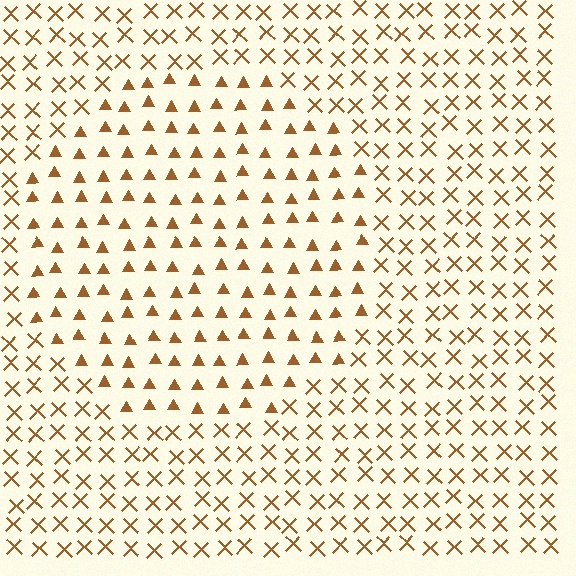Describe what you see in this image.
The image is filled with small brown elements arranged in a uniform grid. A circle-shaped region contains triangles, while the surrounding area contains X marks. The boundary is defined purely by the change in element shape.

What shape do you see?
I see a circle.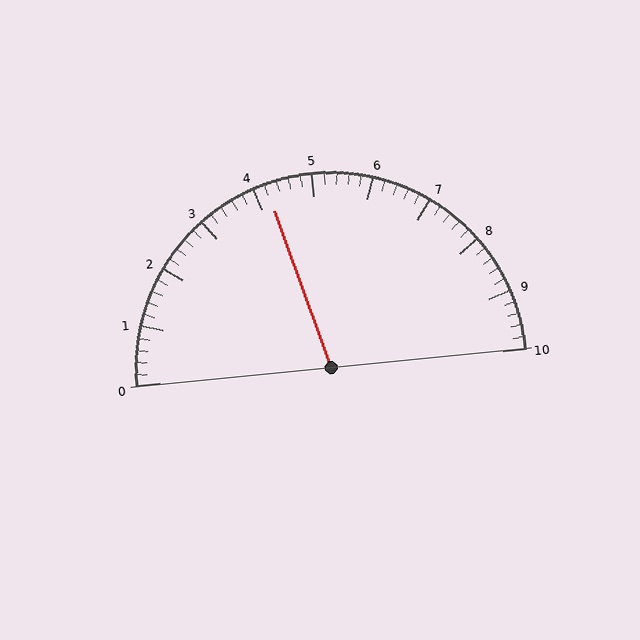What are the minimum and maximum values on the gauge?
The gauge ranges from 0 to 10.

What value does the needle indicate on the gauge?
The needle indicates approximately 4.2.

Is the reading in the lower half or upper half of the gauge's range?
The reading is in the lower half of the range (0 to 10).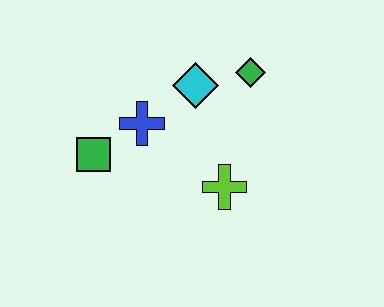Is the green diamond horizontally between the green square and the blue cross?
No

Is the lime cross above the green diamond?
No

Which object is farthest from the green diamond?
The green square is farthest from the green diamond.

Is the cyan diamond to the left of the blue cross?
No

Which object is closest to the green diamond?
The cyan diamond is closest to the green diamond.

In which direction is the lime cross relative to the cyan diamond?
The lime cross is below the cyan diamond.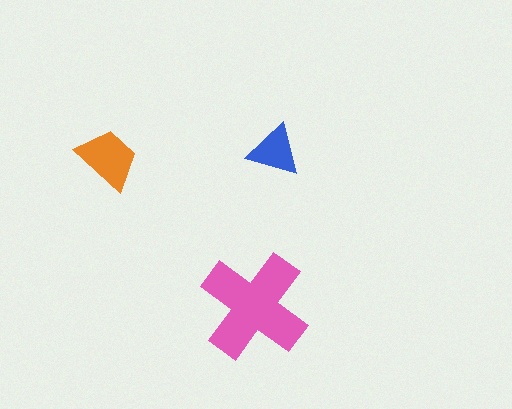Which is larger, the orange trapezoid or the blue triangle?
The orange trapezoid.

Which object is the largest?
The pink cross.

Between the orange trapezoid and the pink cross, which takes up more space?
The pink cross.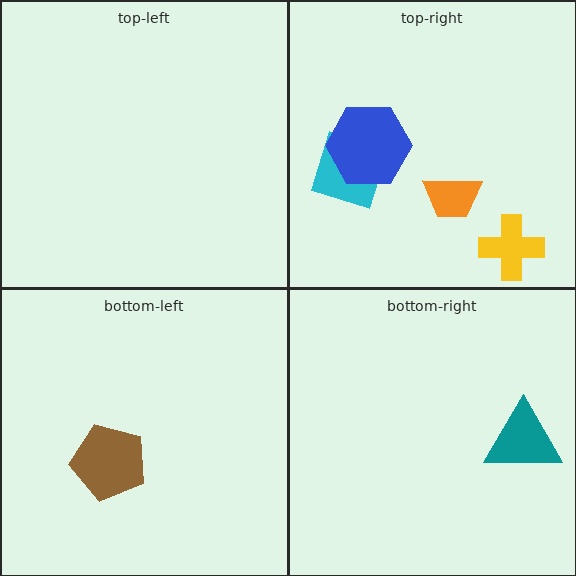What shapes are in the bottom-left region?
The brown pentagon.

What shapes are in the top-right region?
The cyan diamond, the orange trapezoid, the yellow cross, the blue hexagon.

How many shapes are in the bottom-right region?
1.